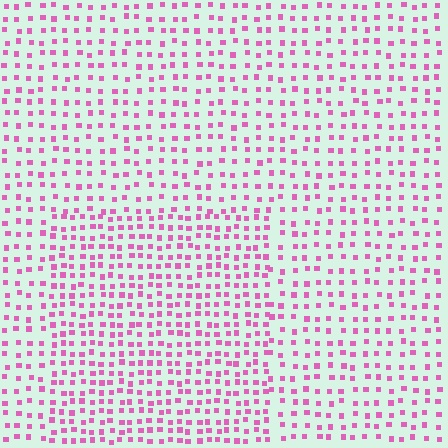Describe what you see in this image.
The image contains small pink elements arranged at two different densities. A rectangle-shaped region is visible where the elements are more densely packed than the surrounding area.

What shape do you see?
I see a rectangle.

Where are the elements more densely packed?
The elements are more densely packed inside the rectangle boundary.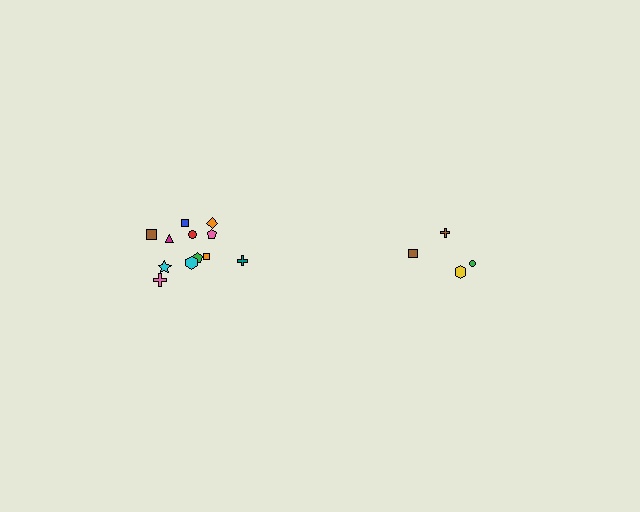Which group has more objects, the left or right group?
The left group.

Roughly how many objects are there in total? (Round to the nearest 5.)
Roughly 15 objects in total.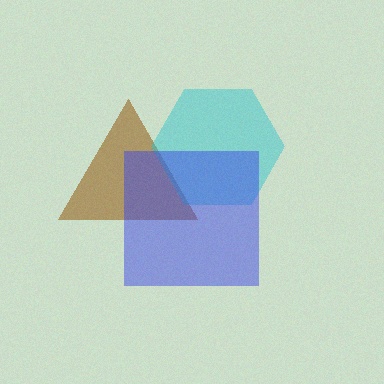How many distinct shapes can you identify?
There are 3 distinct shapes: a brown triangle, a cyan hexagon, a blue square.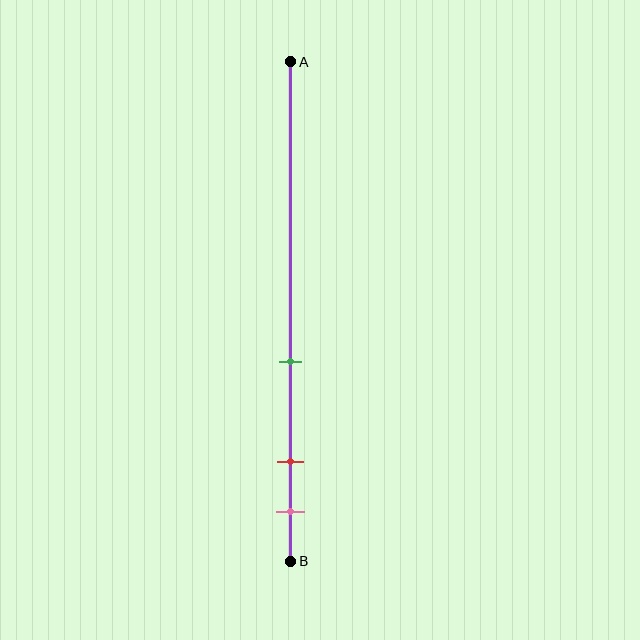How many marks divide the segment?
There are 3 marks dividing the segment.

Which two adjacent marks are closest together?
The red and pink marks are the closest adjacent pair.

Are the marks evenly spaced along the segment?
No, the marks are not evenly spaced.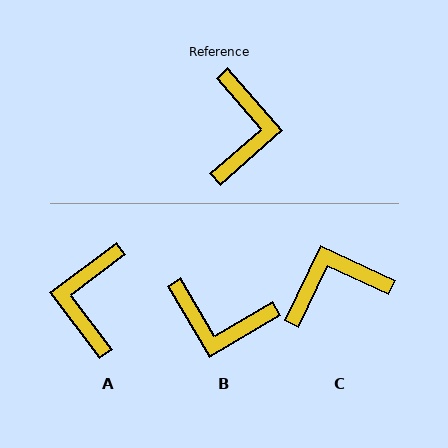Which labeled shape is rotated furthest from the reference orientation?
A, about 176 degrees away.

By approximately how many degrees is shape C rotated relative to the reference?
Approximately 114 degrees counter-clockwise.